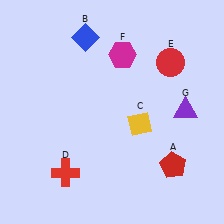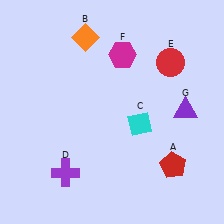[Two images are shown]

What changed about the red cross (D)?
In Image 1, D is red. In Image 2, it changed to purple.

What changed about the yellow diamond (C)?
In Image 1, C is yellow. In Image 2, it changed to cyan.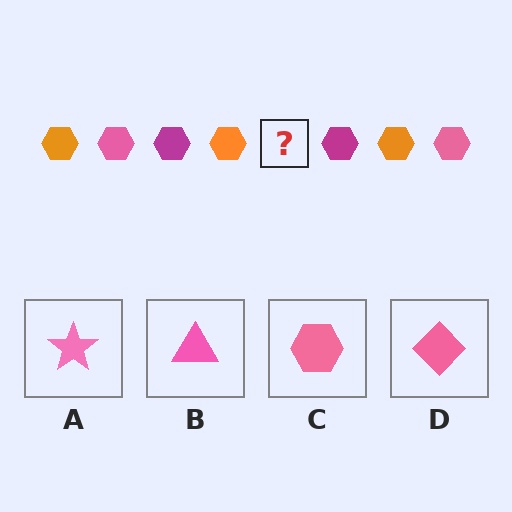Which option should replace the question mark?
Option C.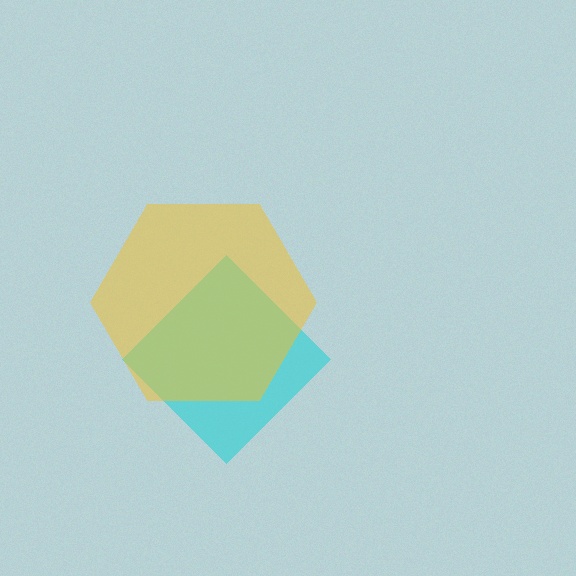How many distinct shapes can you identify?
There are 2 distinct shapes: a cyan diamond, a yellow hexagon.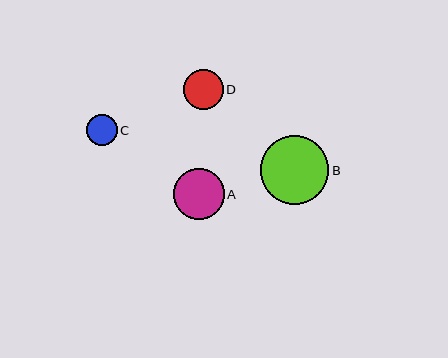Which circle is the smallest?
Circle C is the smallest with a size of approximately 31 pixels.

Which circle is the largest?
Circle B is the largest with a size of approximately 68 pixels.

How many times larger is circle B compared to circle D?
Circle B is approximately 1.7 times the size of circle D.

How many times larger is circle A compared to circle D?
Circle A is approximately 1.3 times the size of circle D.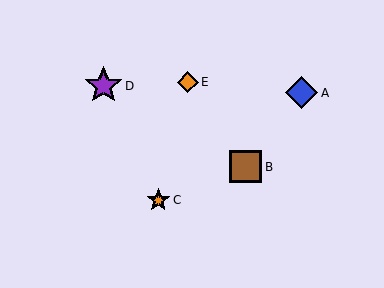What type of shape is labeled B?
Shape B is a brown square.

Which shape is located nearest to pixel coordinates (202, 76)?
The orange diamond (labeled E) at (188, 82) is nearest to that location.